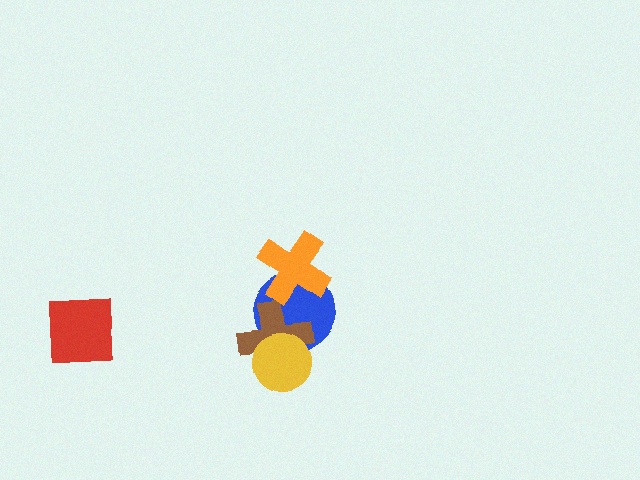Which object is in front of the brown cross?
The yellow circle is in front of the brown cross.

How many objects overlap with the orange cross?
1 object overlaps with the orange cross.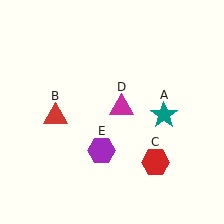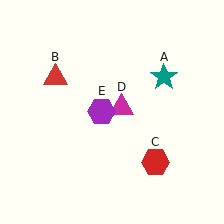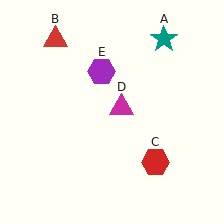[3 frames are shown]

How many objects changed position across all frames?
3 objects changed position: teal star (object A), red triangle (object B), purple hexagon (object E).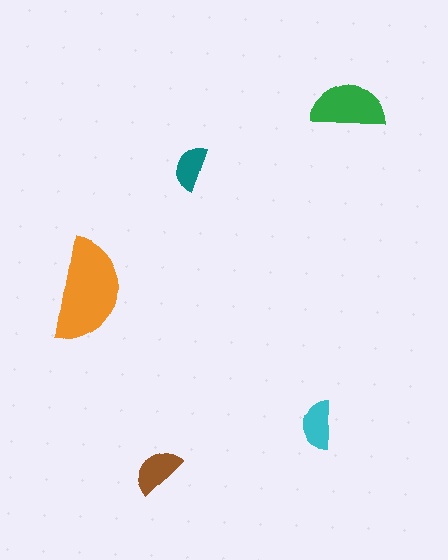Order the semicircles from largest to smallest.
the orange one, the green one, the brown one, the cyan one, the teal one.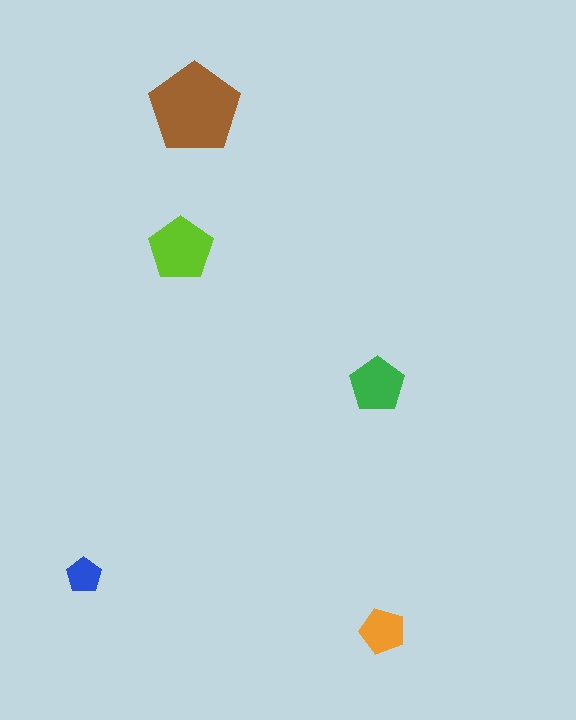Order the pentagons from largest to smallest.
the brown one, the lime one, the green one, the orange one, the blue one.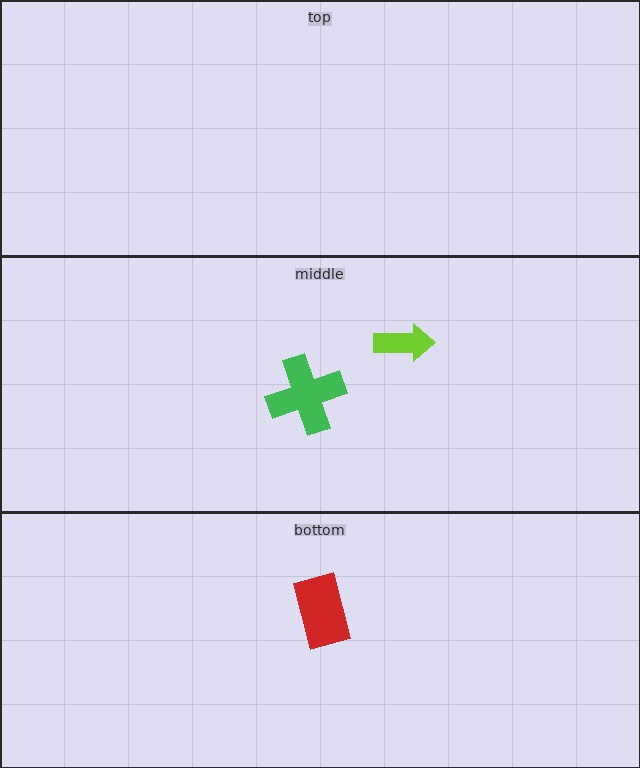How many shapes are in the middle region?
2.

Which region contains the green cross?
The middle region.